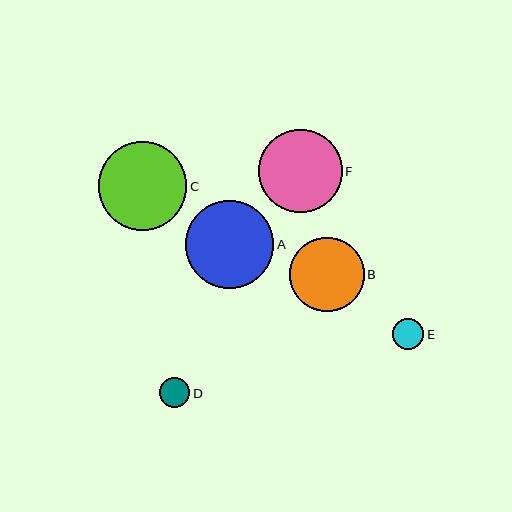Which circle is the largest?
Circle C is the largest with a size of approximately 89 pixels.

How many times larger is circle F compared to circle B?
Circle F is approximately 1.1 times the size of circle B.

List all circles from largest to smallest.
From largest to smallest: C, A, F, B, E, D.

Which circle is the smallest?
Circle D is the smallest with a size of approximately 30 pixels.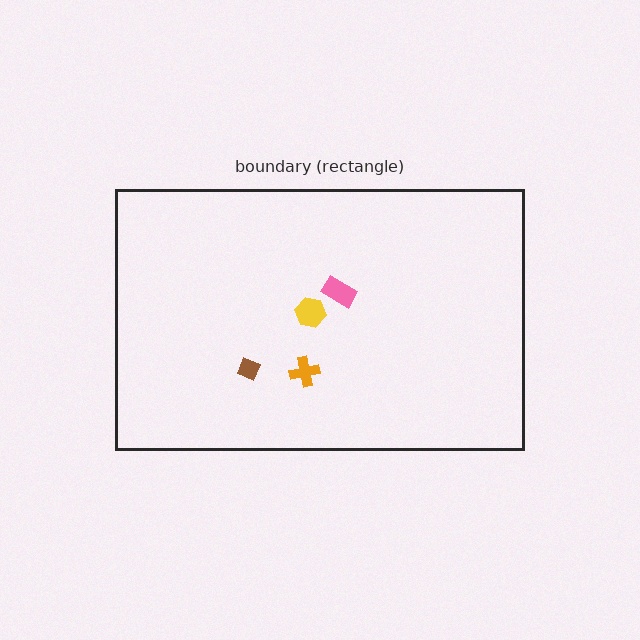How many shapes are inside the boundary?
4 inside, 0 outside.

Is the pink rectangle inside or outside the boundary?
Inside.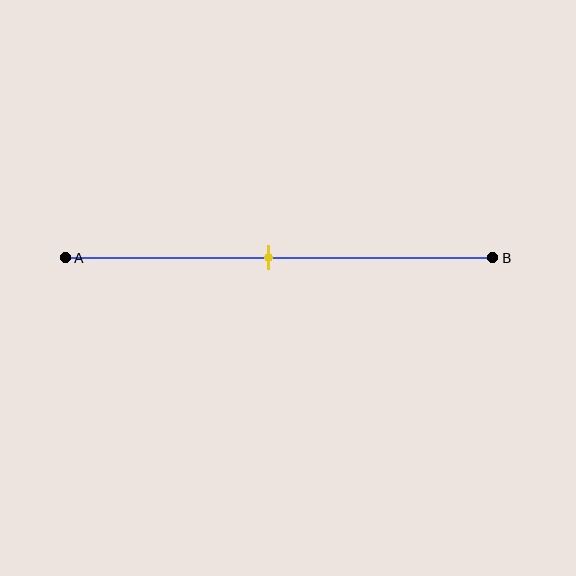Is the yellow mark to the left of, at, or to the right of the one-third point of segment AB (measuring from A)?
The yellow mark is to the right of the one-third point of segment AB.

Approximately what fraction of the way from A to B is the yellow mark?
The yellow mark is approximately 50% of the way from A to B.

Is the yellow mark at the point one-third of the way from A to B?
No, the mark is at about 50% from A, not at the 33% one-third point.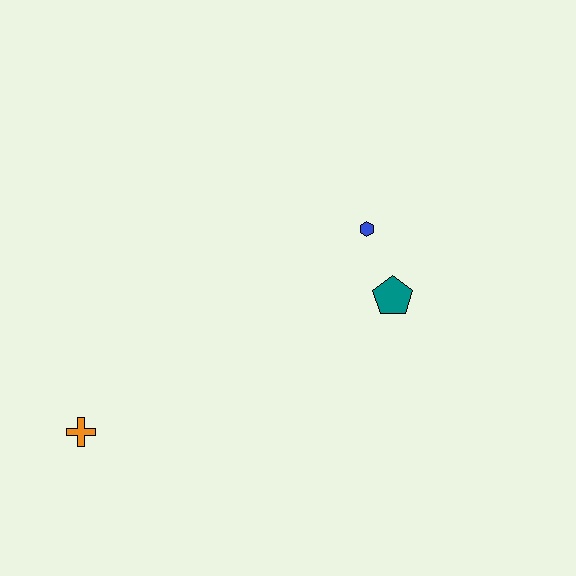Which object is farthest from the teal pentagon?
The orange cross is farthest from the teal pentagon.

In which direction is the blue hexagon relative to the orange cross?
The blue hexagon is to the right of the orange cross.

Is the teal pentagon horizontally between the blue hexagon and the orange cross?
No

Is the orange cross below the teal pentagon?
Yes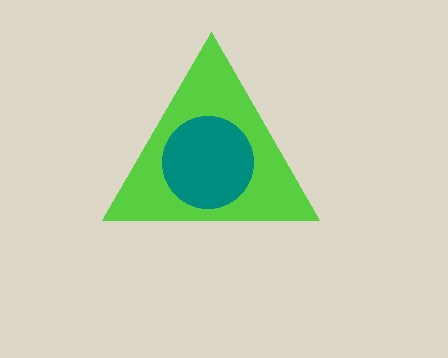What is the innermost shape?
The teal circle.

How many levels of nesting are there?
2.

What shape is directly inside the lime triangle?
The teal circle.